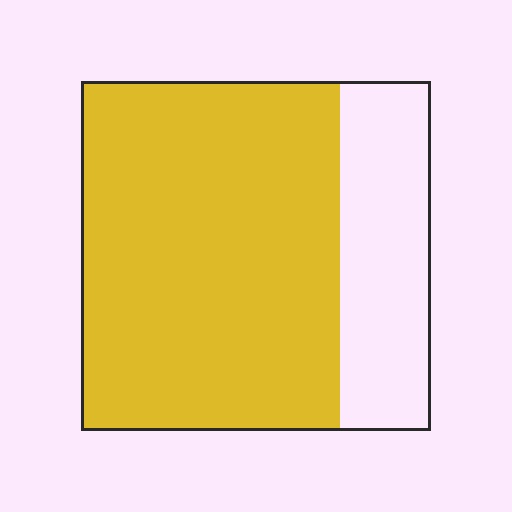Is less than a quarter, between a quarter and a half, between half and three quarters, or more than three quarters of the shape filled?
Between half and three quarters.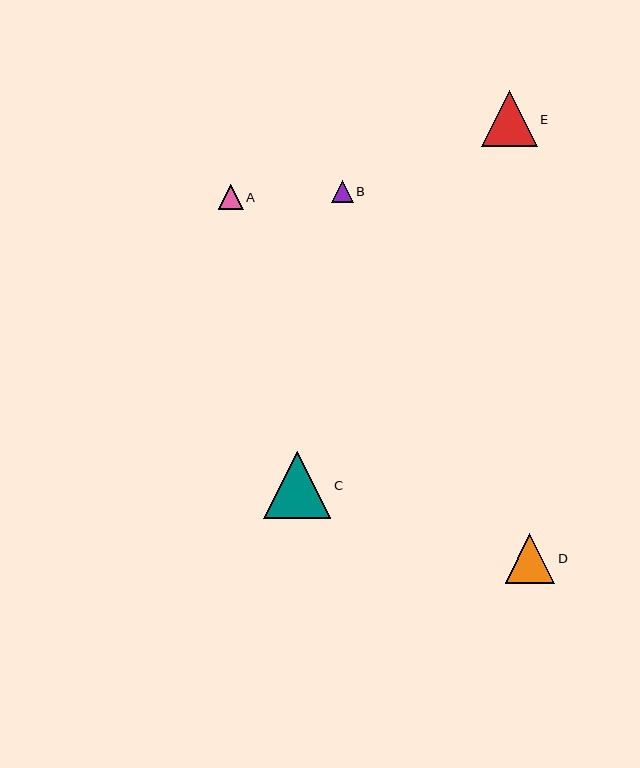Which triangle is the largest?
Triangle C is the largest with a size of approximately 67 pixels.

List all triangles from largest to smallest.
From largest to smallest: C, E, D, A, B.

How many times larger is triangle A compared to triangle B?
Triangle A is approximately 1.2 times the size of triangle B.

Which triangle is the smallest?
Triangle B is the smallest with a size of approximately 22 pixels.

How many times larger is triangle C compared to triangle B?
Triangle C is approximately 3.1 times the size of triangle B.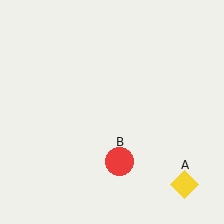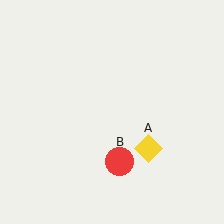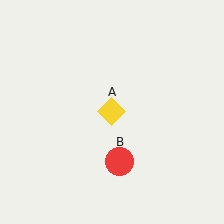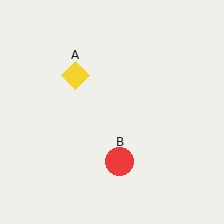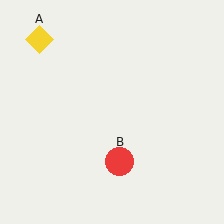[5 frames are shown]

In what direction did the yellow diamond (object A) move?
The yellow diamond (object A) moved up and to the left.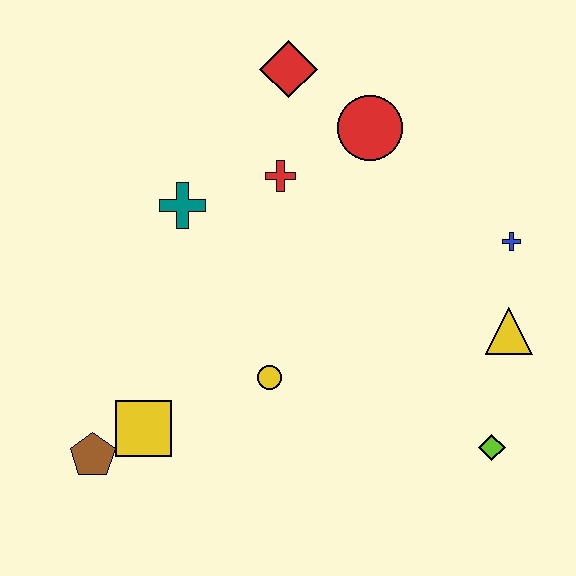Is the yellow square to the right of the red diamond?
No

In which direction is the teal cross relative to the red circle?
The teal cross is to the left of the red circle.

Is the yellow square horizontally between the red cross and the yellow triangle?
No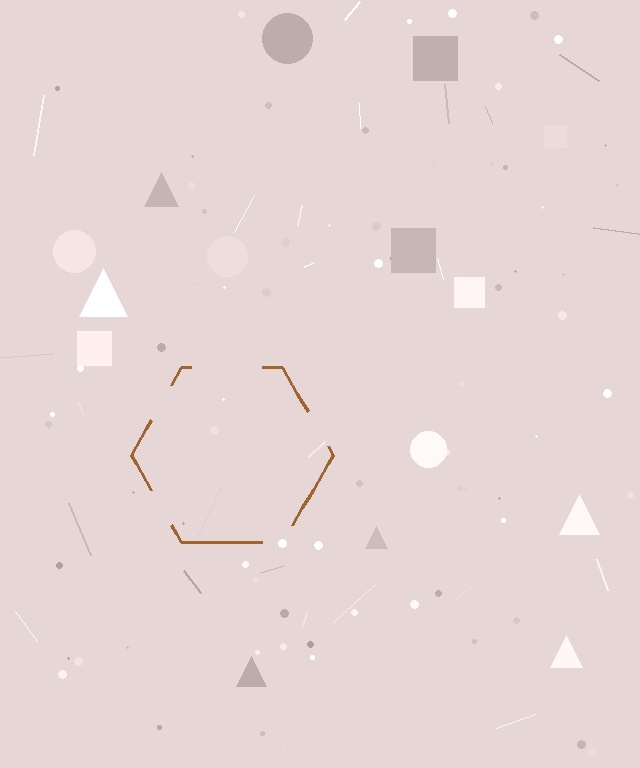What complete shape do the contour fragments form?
The contour fragments form a hexagon.